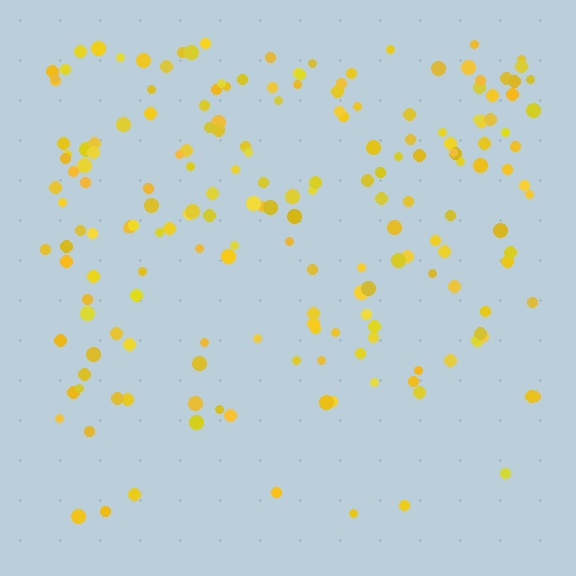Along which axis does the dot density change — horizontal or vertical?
Vertical.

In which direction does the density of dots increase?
From bottom to top, with the top side densest.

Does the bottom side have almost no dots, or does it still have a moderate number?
Still a moderate number, just noticeably fewer than the top.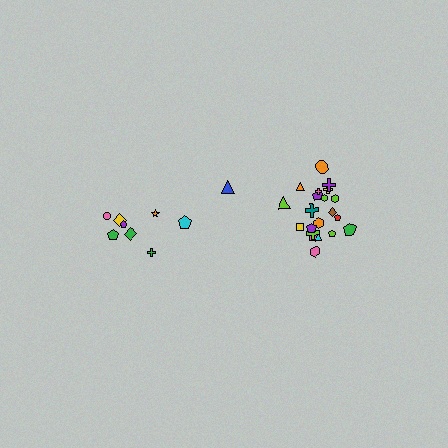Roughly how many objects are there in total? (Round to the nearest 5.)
Roughly 30 objects in total.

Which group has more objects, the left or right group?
The right group.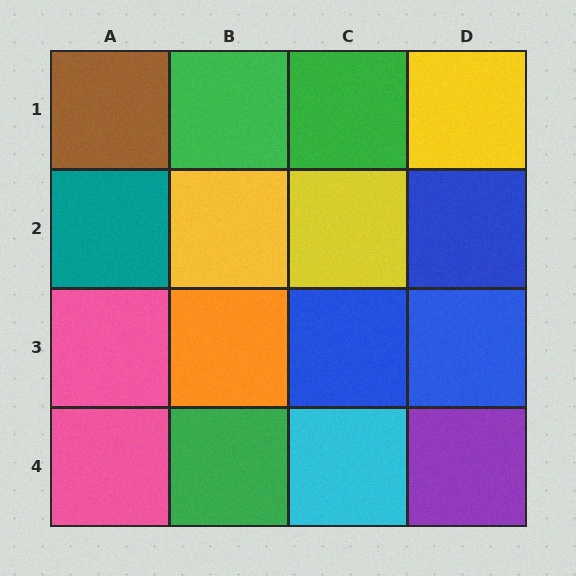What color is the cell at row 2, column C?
Yellow.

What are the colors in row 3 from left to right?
Pink, orange, blue, blue.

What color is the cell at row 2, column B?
Yellow.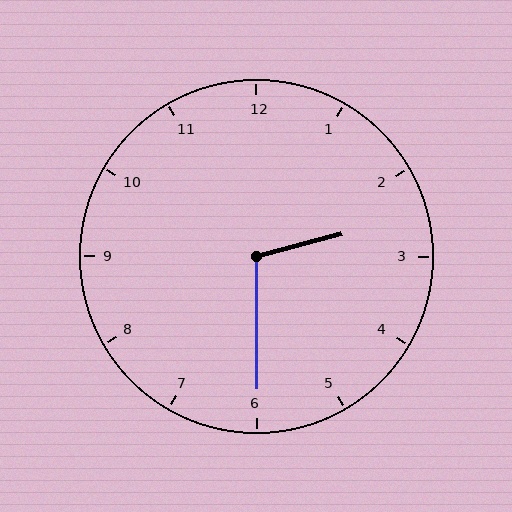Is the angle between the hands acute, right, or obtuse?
It is obtuse.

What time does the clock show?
2:30.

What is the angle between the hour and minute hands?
Approximately 105 degrees.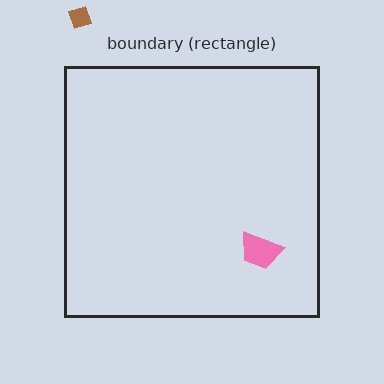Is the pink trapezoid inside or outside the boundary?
Inside.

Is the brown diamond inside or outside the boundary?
Outside.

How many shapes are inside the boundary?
1 inside, 1 outside.